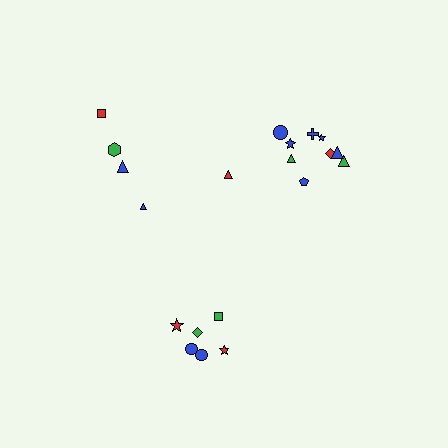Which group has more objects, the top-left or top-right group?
The top-right group.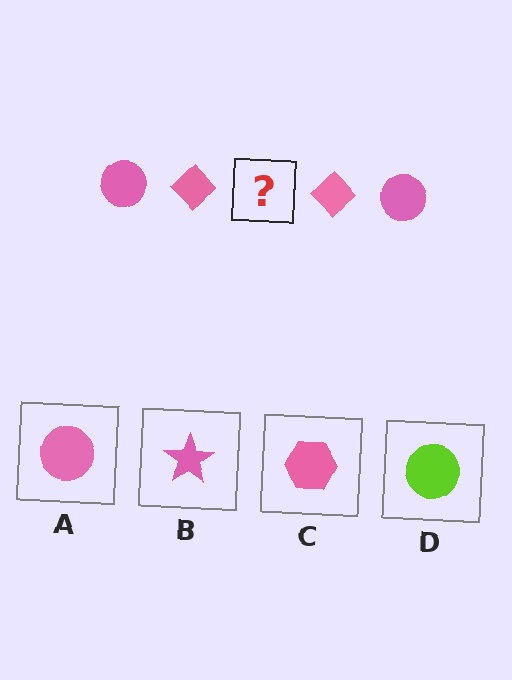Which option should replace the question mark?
Option A.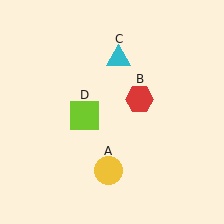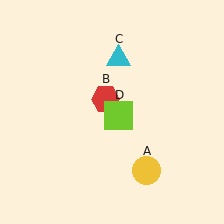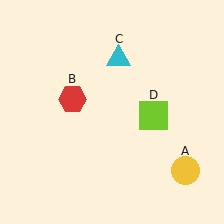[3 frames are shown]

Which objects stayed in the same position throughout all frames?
Cyan triangle (object C) remained stationary.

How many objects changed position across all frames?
3 objects changed position: yellow circle (object A), red hexagon (object B), lime square (object D).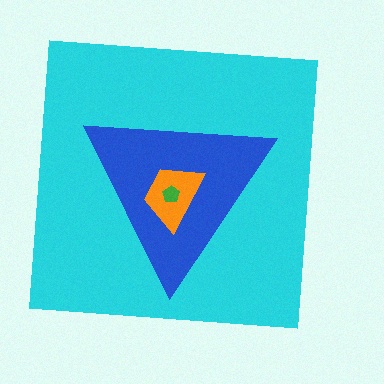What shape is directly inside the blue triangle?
The orange trapezoid.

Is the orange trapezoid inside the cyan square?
Yes.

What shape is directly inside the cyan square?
The blue triangle.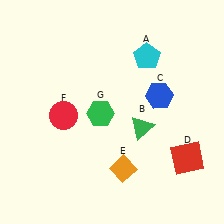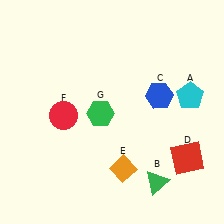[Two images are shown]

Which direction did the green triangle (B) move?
The green triangle (B) moved down.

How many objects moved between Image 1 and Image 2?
2 objects moved between the two images.